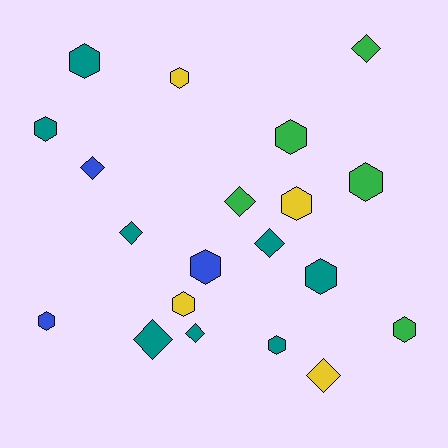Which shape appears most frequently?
Hexagon, with 12 objects.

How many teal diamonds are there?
There are 4 teal diamonds.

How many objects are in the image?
There are 20 objects.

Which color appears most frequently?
Teal, with 8 objects.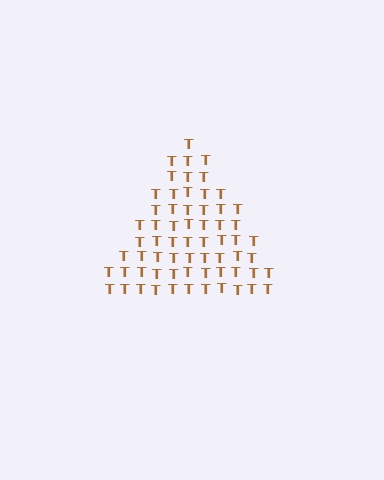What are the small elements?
The small elements are letter T's.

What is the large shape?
The large shape is a triangle.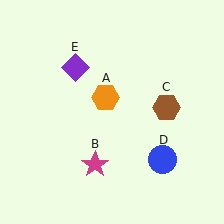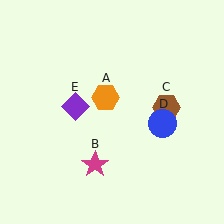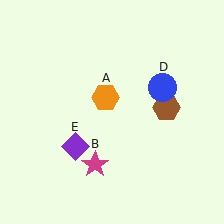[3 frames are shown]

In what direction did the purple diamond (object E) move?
The purple diamond (object E) moved down.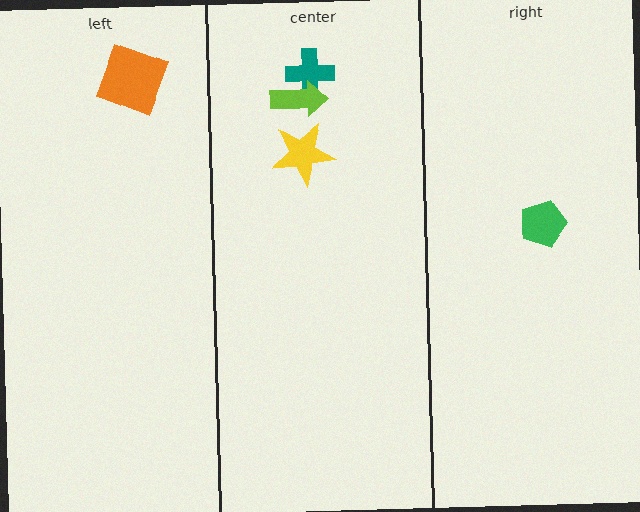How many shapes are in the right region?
1.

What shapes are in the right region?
The green pentagon.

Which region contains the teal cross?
The center region.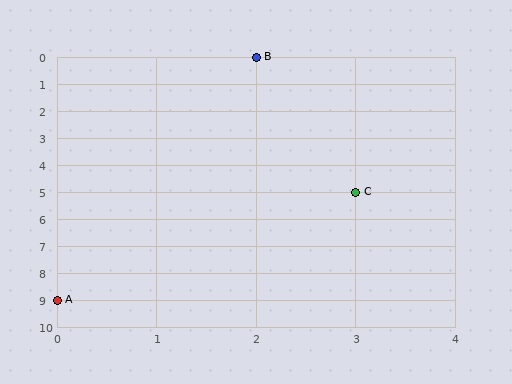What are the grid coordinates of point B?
Point B is at grid coordinates (2, 0).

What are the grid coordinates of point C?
Point C is at grid coordinates (3, 5).